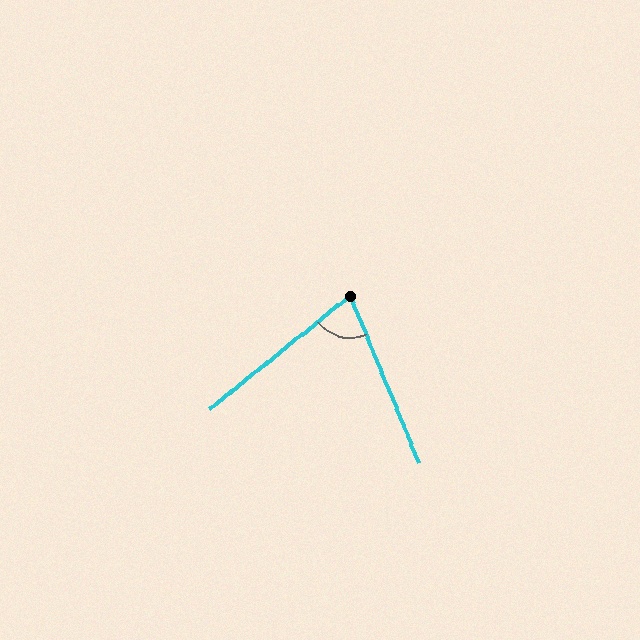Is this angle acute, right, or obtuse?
It is acute.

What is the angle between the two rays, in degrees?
Approximately 74 degrees.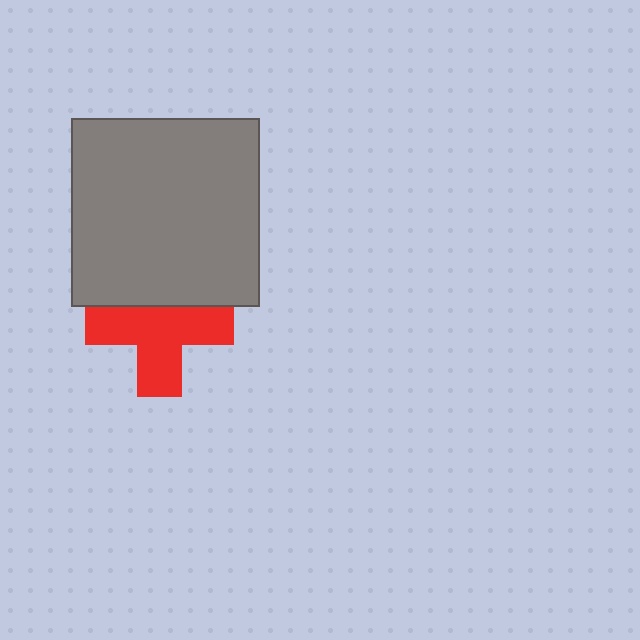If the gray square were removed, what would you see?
You would see the complete red cross.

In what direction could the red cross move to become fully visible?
The red cross could move down. That would shift it out from behind the gray square entirely.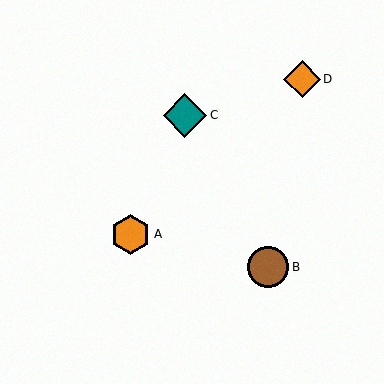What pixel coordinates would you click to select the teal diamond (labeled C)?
Click at (185, 115) to select the teal diamond C.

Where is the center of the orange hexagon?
The center of the orange hexagon is at (131, 234).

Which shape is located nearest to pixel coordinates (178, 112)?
The teal diamond (labeled C) at (185, 115) is nearest to that location.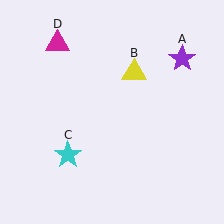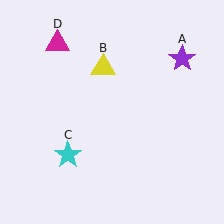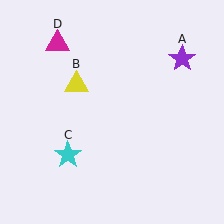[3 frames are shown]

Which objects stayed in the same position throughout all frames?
Purple star (object A) and cyan star (object C) and magenta triangle (object D) remained stationary.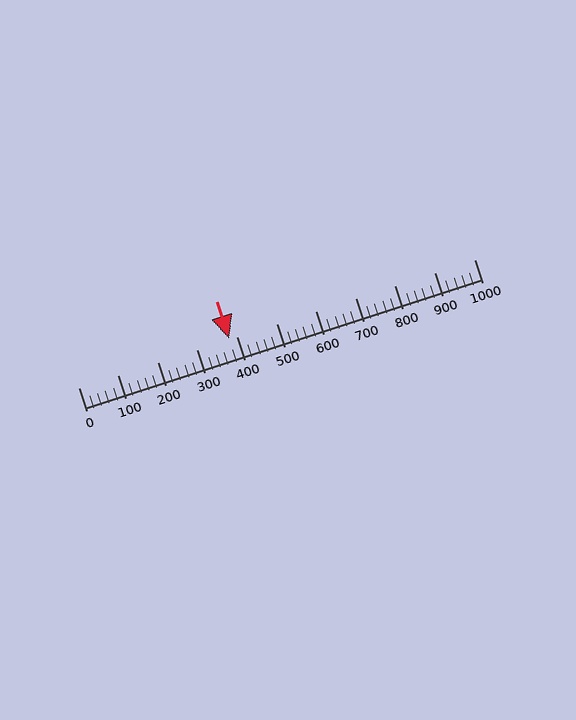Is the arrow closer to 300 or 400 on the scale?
The arrow is closer to 400.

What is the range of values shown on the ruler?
The ruler shows values from 0 to 1000.